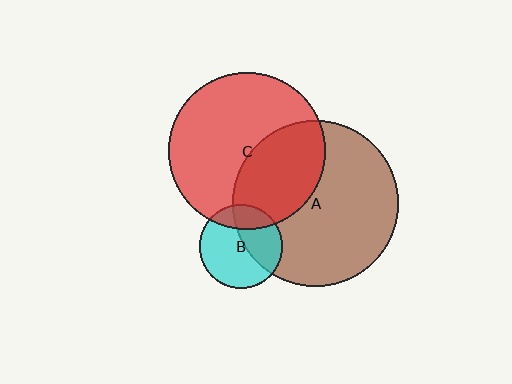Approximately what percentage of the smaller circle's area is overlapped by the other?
Approximately 35%.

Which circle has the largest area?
Circle A (brown).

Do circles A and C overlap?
Yes.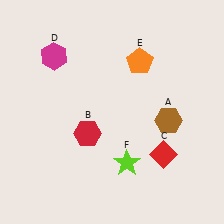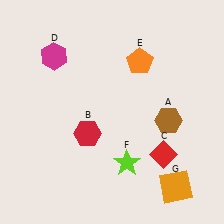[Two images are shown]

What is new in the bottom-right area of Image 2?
An orange square (G) was added in the bottom-right area of Image 2.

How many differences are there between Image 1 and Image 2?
There is 1 difference between the two images.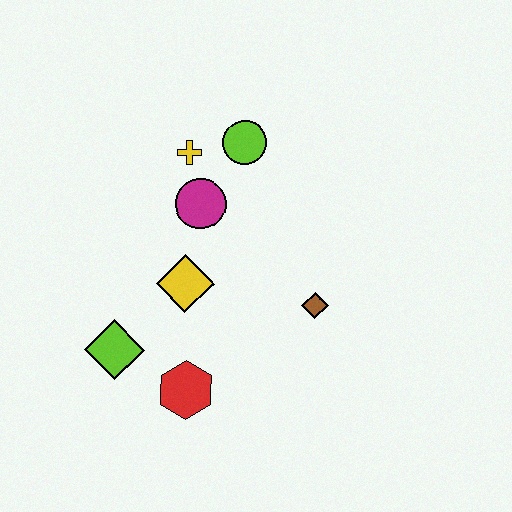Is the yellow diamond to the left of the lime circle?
Yes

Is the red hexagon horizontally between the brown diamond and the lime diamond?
Yes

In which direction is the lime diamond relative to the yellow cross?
The lime diamond is below the yellow cross.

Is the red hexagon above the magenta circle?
No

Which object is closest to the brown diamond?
The yellow diamond is closest to the brown diamond.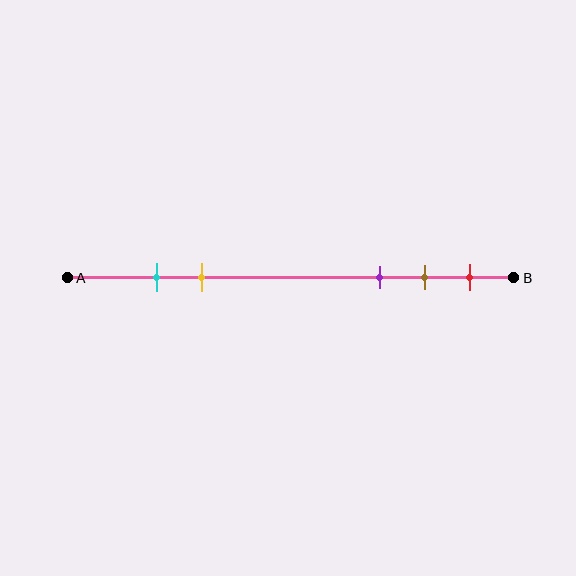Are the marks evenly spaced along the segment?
No, the marks are not evenly spaced.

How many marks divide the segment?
There are 5 marks dividing the segment.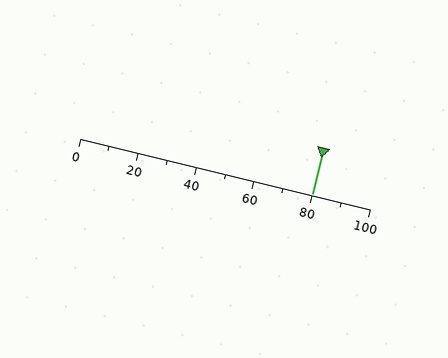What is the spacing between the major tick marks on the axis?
The major ticks are spaced 20 apart.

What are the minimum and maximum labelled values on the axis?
The axis runs from 0 to 100.